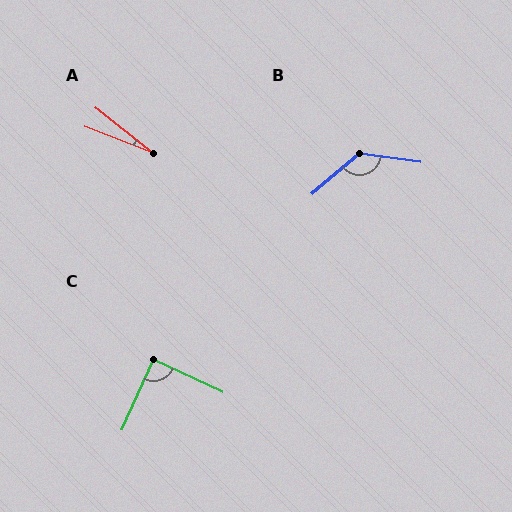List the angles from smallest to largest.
A (17°), C (89°), B (131°).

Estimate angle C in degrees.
Approximately 89 degrees.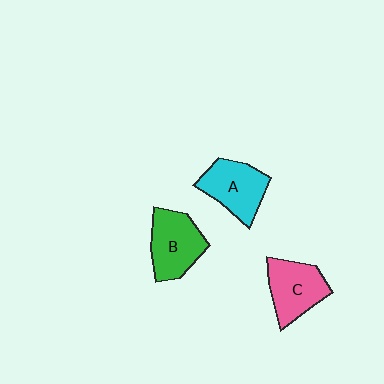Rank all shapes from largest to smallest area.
From largest to smallest: B (green), A (cyan), C (pink).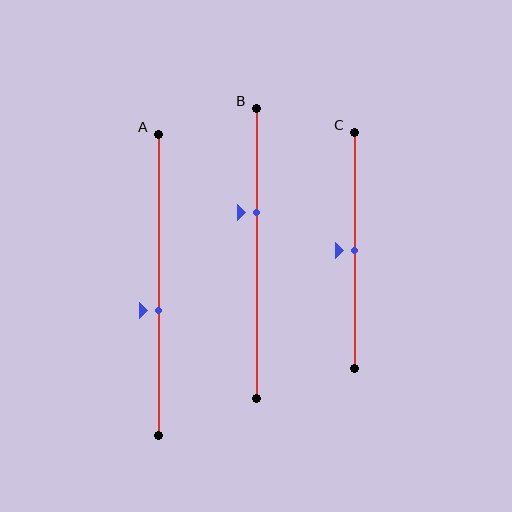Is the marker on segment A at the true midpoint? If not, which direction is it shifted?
No, the marker on segment A is shifted downward by about 9% of the segment length.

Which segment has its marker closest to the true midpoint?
Segment C has its marker closest to the true midpoint.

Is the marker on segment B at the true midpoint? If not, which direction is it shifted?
No, the marker on segment B is shifted upward by about 14% of the segment length.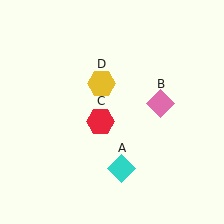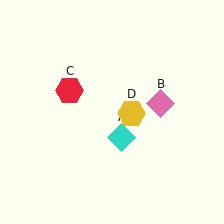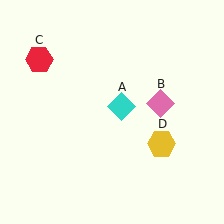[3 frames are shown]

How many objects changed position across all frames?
3 objects changed position: cyan diamond (object A), red hexagon (object C), yellow hexagon (object D).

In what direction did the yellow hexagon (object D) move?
The yellow hexagon (object D) moved down and to the right.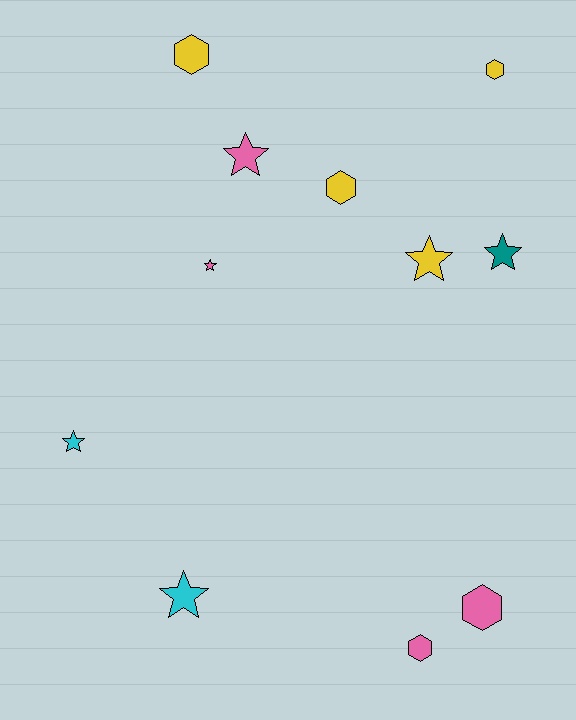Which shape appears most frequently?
Star, with 6 objects.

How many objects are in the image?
There are 11 objects.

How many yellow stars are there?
There is 1 yellow star.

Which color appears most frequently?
Yellow, with 4 objects.